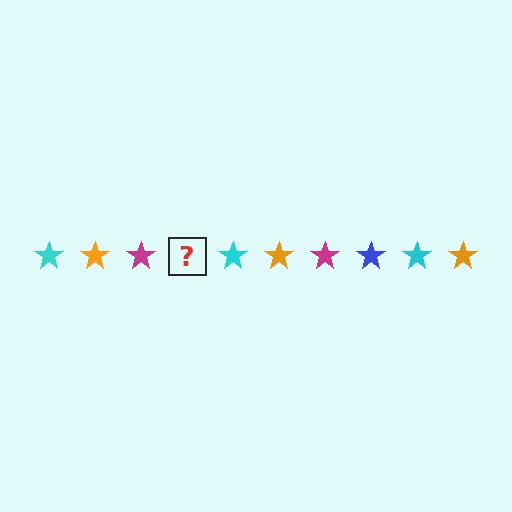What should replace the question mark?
The question mark should be replaced with a blue star.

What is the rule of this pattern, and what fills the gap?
The rule is that the pattern cycles through cyan, orange, magenta, blue stars. The gap should be filled with a blue star.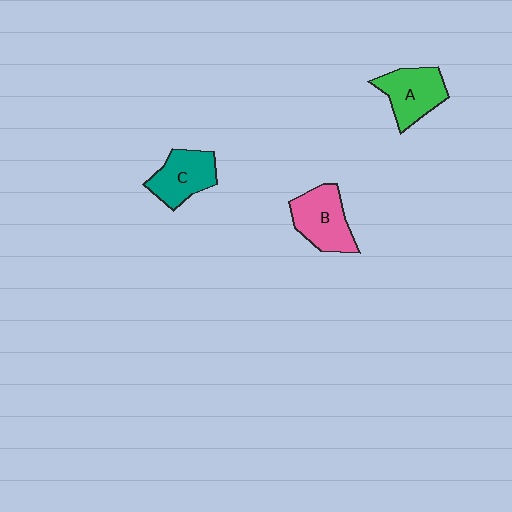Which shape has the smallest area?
Shape C (teal).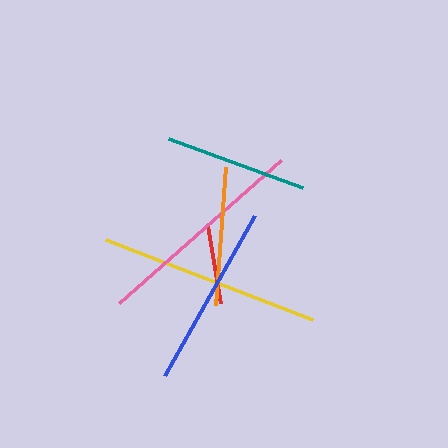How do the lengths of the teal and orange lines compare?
The teal and orange lines are approximately the same length.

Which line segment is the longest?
The yellow line is the longest at approximately 221 pixels.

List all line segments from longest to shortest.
From longest to shortest: yellow, pink, blue, teal, orange, red.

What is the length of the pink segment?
The pink segment is approximately 216 pixels long.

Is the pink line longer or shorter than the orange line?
The pink line is longer than the orange line.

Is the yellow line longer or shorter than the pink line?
The yellow line is longer than the pink line.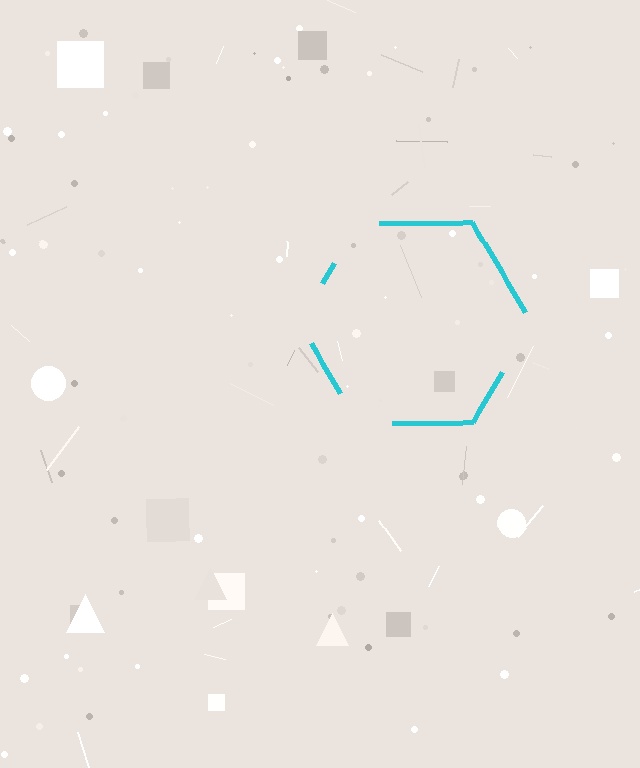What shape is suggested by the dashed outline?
The dashed outline suggests a hexagon.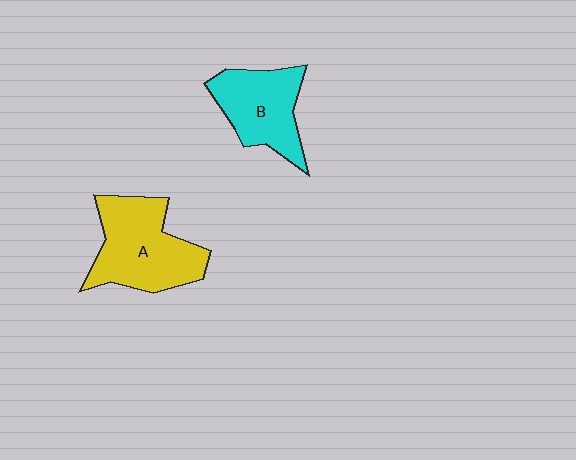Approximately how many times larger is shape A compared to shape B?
Approximately 1.3 times.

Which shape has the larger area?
Shape A (yellow).